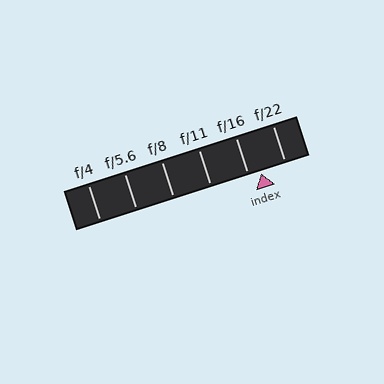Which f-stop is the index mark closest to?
The index mark is closest to f/16.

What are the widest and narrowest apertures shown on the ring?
The widest aperture shown is f/4 and the narrowest is f/22.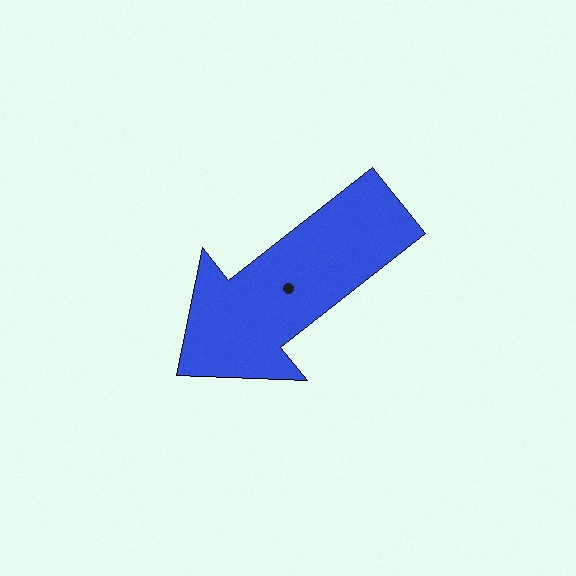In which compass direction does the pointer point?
Southwest.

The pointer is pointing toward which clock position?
Roughly 8 o'clock.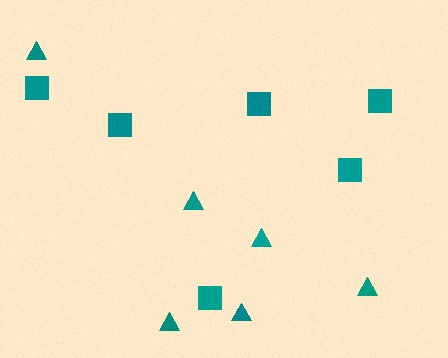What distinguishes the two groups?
There are 2 groups: one group of squares (6) and one group of triangles (6).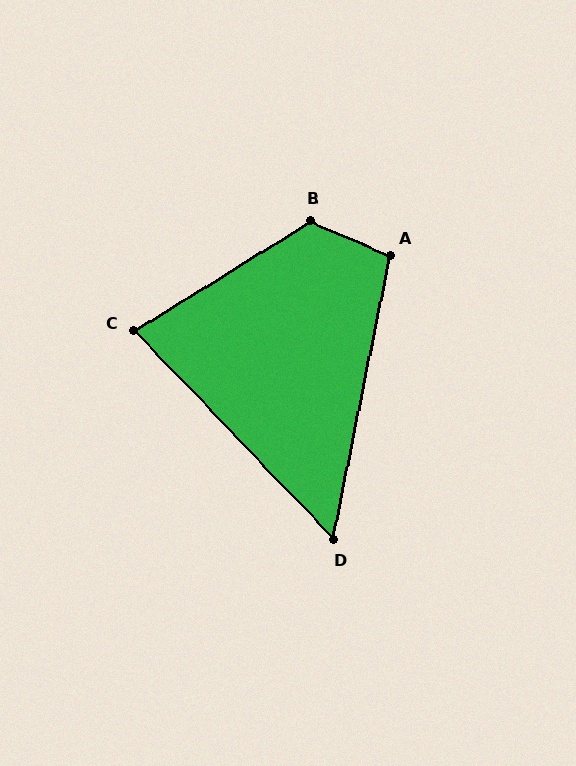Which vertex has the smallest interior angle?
D, at approximately 55 degrees.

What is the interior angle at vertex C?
Approximately 78 degrees (acute).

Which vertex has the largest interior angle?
B, at approximately 125 degrees.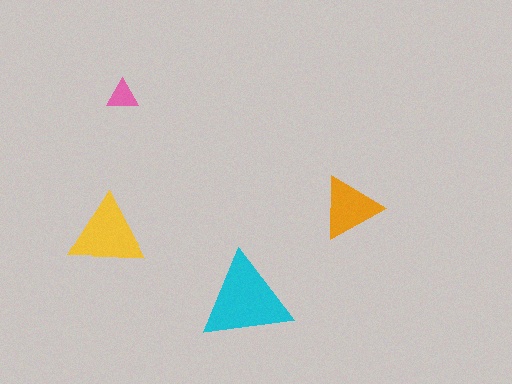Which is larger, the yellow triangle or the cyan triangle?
The cyan one.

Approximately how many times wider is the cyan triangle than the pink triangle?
About 3 times wider.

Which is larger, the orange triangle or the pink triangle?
The orange one.